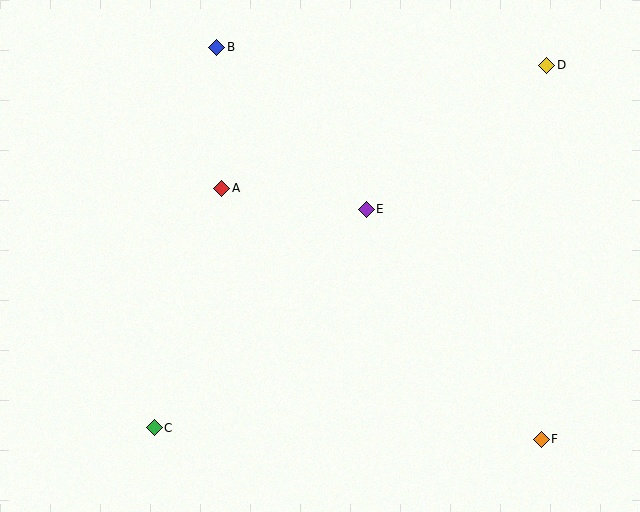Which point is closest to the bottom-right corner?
Point F is closest to the bottom-right corner.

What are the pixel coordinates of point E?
Point E is at (366, 209).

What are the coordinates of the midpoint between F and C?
The midpoint between F and C is at (348, 433).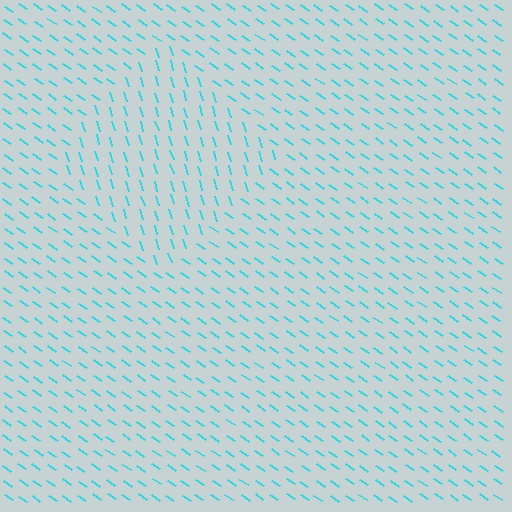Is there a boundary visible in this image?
Yes, there is a texture boundary formed by a change in line orientation.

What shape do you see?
I see a diamond.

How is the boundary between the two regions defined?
The boundary is defined purely by a change in line orientation (approximately 38 degrees difference). All lines are the same color and thickness.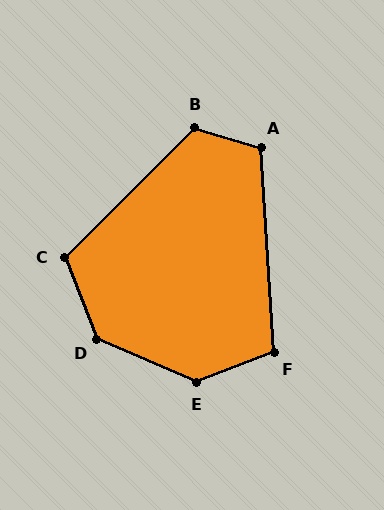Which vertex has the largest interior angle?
E, at approximately 136 degrees.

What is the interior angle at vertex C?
Approximately 114 degrees (obtuse).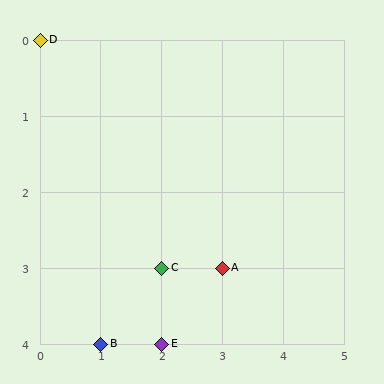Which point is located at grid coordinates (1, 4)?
Point B is at (1, 4).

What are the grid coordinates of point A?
Point A is at grid coordinates (3, 3).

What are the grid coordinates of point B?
Point B is at grid coordinates (1, 4).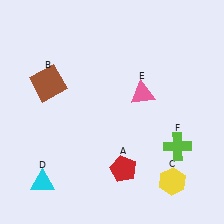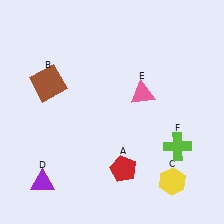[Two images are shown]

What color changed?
The triangle (D) changed from cyan in Image 1 to purple in Image 2.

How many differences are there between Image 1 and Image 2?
There is 1 difference between the two images.